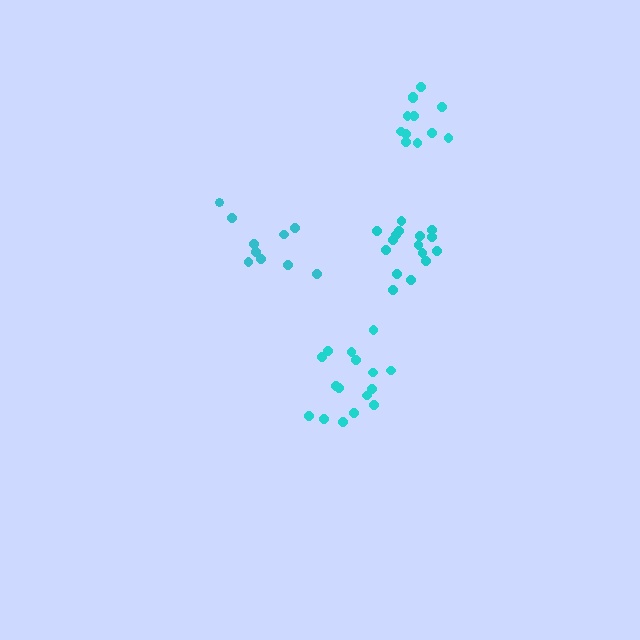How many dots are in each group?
Group 1: 16 dots, Group 2: 10 dots, Group 3: 16 dots, Group 4: 12 dots (54 total).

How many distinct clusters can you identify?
There are 4 distinct clusters.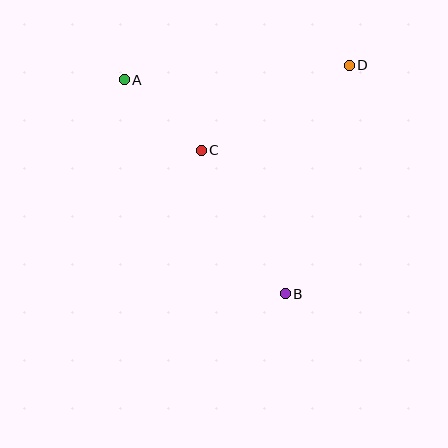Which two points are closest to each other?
Points A and C are closest to each other.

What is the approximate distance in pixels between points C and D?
The distance between C and D is approximately 171 pixels.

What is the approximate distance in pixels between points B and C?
The distance between B and C is approximately 166 pixels.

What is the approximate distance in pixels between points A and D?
The distance between A and D is approximately 225 pixels.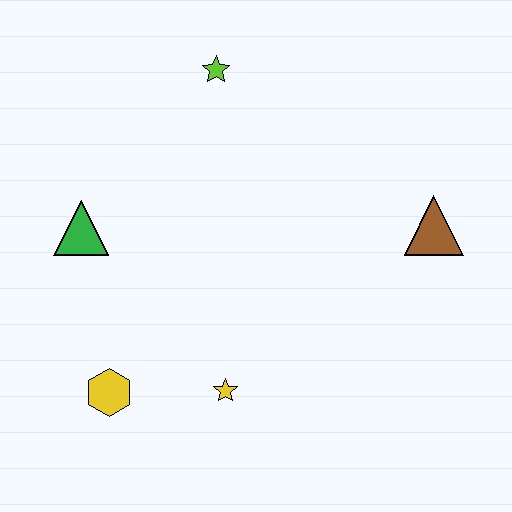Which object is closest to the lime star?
The green triangle is closest to the lime star.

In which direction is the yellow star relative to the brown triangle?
The yellow star is to the left of the brown triangle.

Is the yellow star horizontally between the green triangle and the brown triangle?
Yes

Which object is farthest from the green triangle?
The brown triangle is farthest from the green triangle.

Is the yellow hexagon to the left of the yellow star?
Yes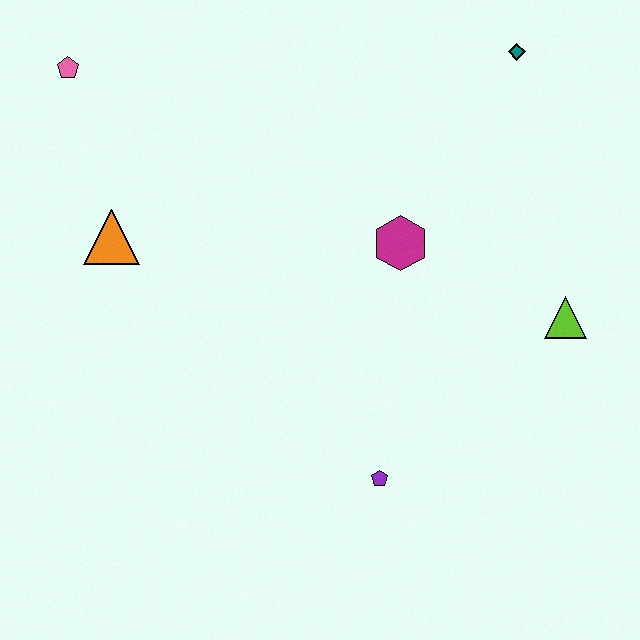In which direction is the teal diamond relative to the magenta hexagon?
The teal diamond is above the magenta hexagon.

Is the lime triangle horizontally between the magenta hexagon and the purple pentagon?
No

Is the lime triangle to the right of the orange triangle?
Yes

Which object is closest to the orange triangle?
The pink pentagon is closest to the orange triangle.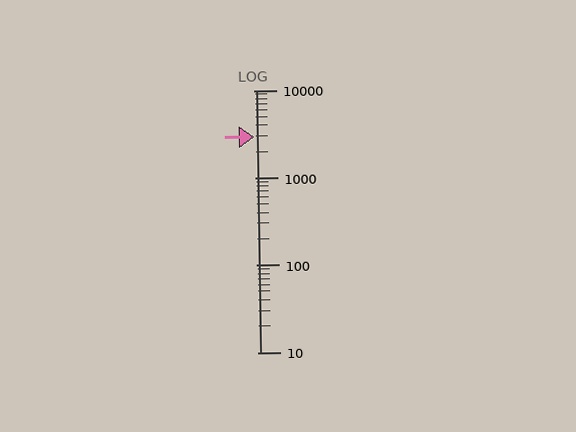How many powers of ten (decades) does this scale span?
The scale spans 3 decades, from 10 to 10000.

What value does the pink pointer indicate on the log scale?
The pointer indicates approximately 2900.